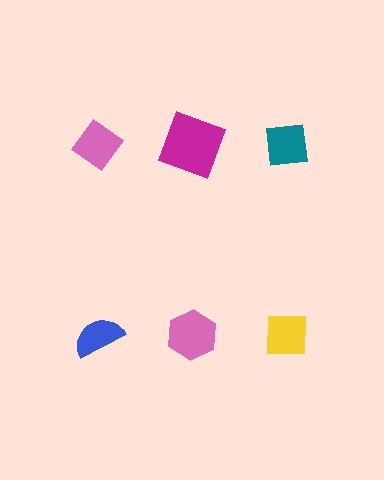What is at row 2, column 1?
A blue semicircle.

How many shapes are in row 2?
3 shapes.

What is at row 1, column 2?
A magenta square.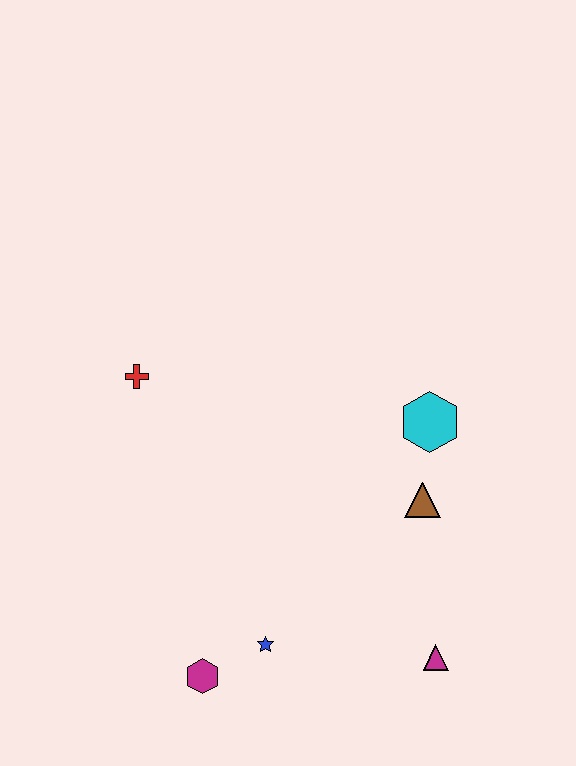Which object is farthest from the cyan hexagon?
The magenta hexagon is farthest from the cyan hexagon.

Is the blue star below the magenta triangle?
No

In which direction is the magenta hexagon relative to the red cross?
The magenta hexagon is below the red cross.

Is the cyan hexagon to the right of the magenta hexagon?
Yes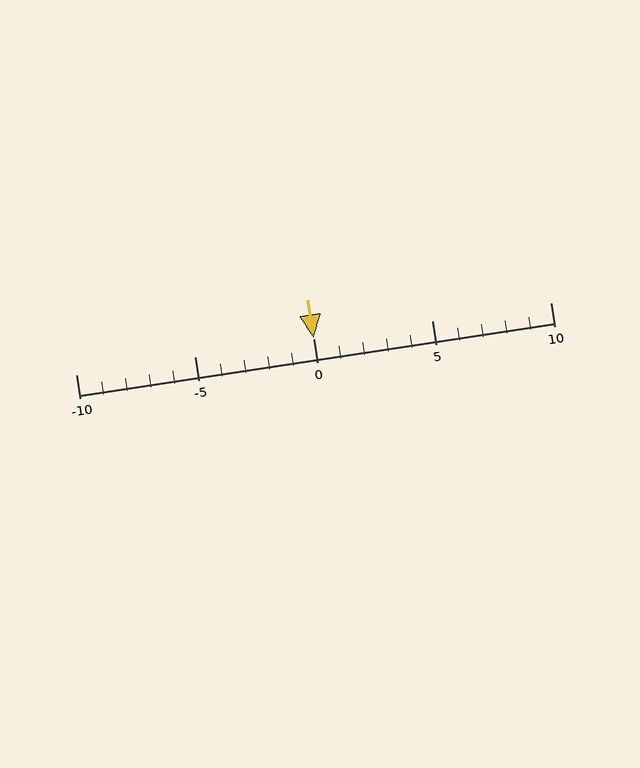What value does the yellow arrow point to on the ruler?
The yellow arrow points to approximately 0.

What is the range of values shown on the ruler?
The ruler shows values from -10 to 10.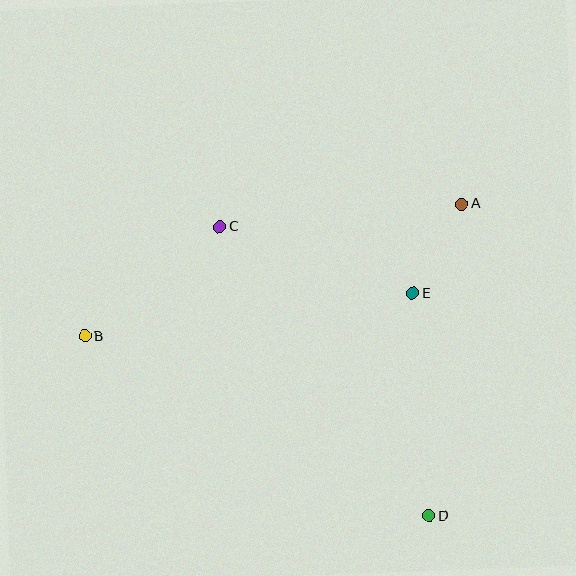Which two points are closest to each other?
Points A and E are closest to each other.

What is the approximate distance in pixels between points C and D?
The distance between C and D is approximately 357 pixels.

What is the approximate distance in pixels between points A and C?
The distance between A and C is approximately 244 pixels.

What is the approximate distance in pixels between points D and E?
The distance between D and E is approximately 223 pixels.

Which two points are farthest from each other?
Points A and B are farthest from each other.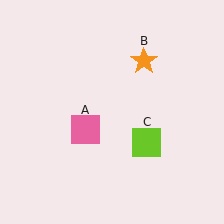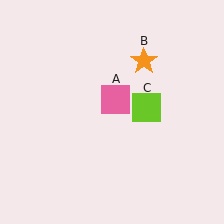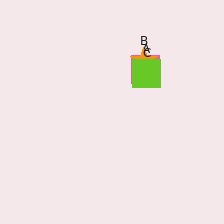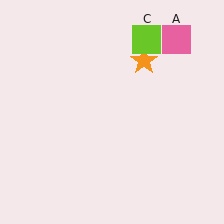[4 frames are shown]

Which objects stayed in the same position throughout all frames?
Orange star (object B) remained stationary.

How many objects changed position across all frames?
2 objects changed position: pink square (object A), lime square (object C).